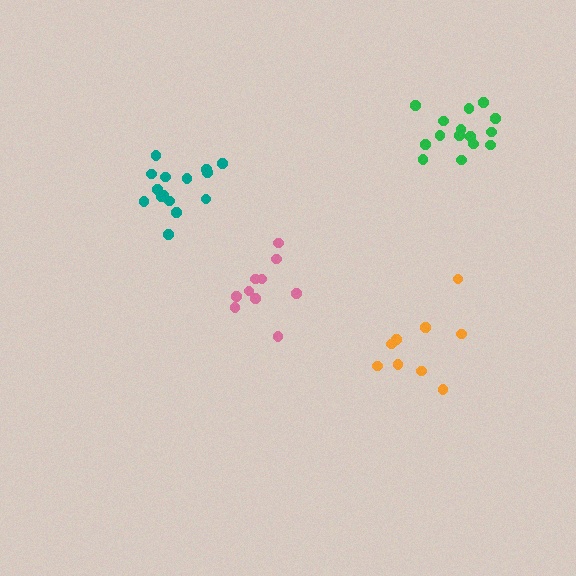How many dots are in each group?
Group 1: 15 dots, Group 2: 9 dots, Group 3: 10 dots, Group 4: 15 dots (49 total).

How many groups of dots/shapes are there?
There are 4 groups.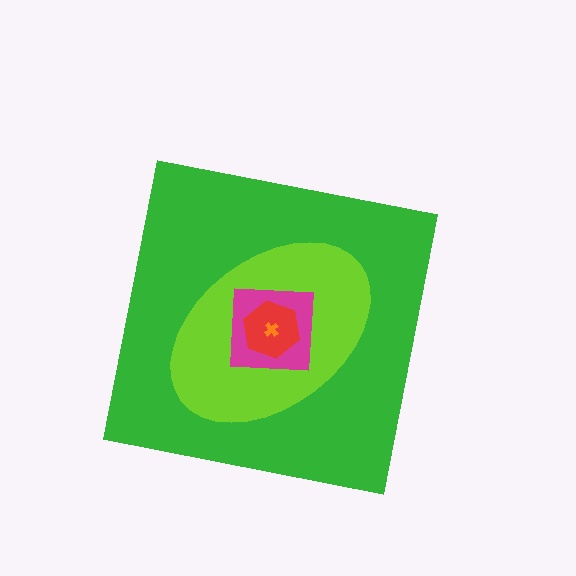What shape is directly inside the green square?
The lime ellipse.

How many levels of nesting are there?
5.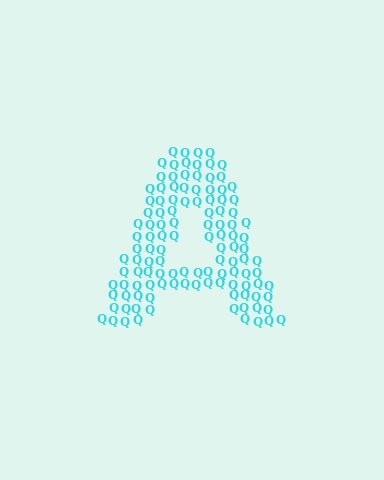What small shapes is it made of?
It is made of small letter Q's.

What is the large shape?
The large shape is the letter A.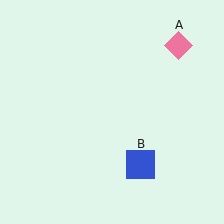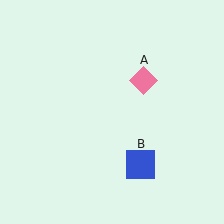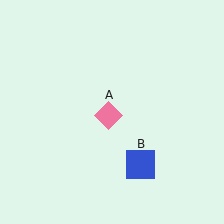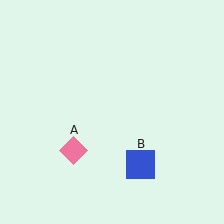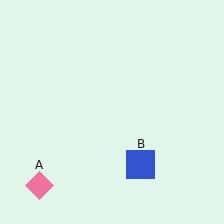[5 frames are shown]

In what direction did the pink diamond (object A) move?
The pink diamond (object A) moved down and to the left.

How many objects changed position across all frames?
1 object changed position: pink diamond (object A).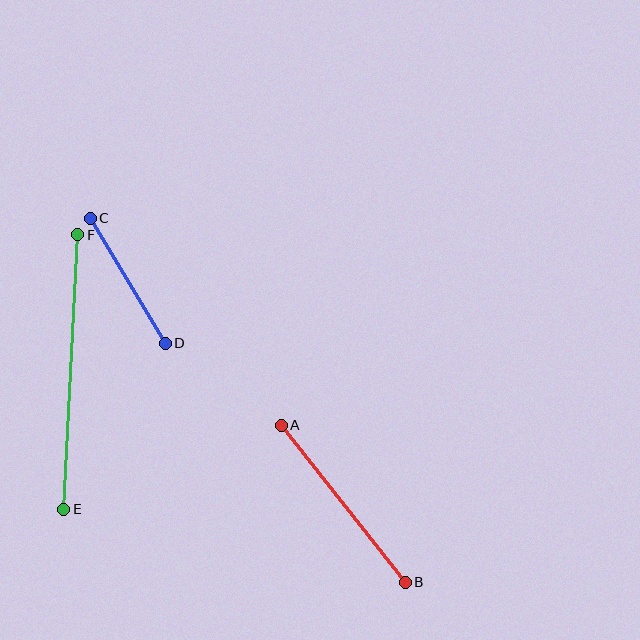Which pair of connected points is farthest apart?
Points E and F are farthest apart.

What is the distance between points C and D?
The distance is approximately 146 pixels.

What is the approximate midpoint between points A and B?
The midpoint is at approximately (343, 504) pixels.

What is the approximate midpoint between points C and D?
The midpoint is at approximately (128, 281) pixels.